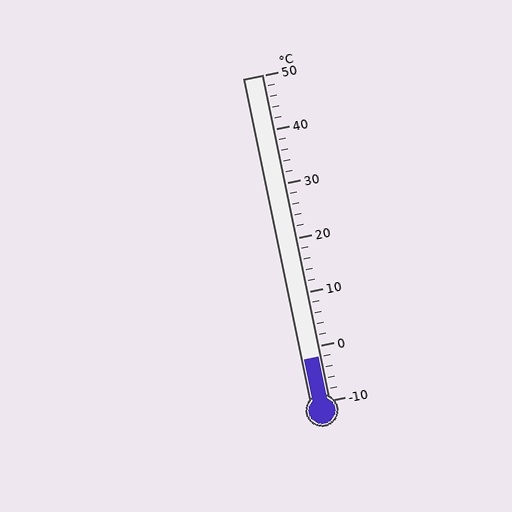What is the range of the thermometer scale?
The thermometer scale ranges from -10°C to 50°C.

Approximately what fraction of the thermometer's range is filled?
The thermometer is filled to approximately 15% of its range.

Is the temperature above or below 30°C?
The temperature is below 30°C.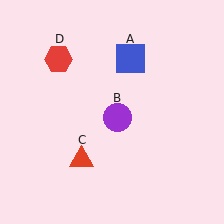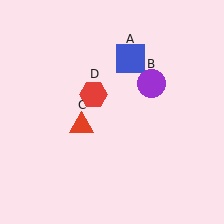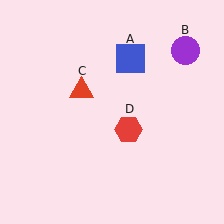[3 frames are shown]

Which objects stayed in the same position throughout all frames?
Blue square (object A) remained stationary.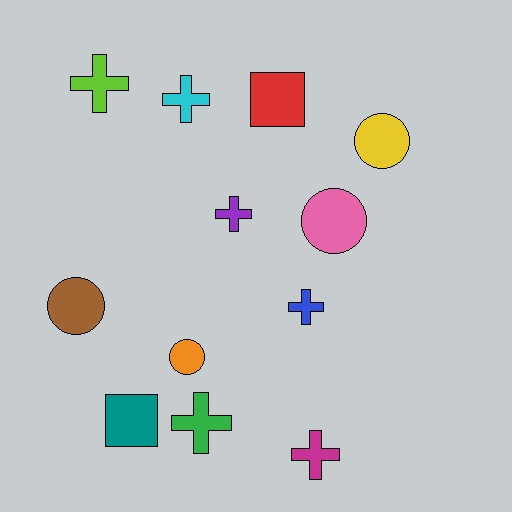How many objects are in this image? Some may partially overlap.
There are 12 objects.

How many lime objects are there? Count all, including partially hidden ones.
There is 1 lime object.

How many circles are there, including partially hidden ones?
There are 4 circles.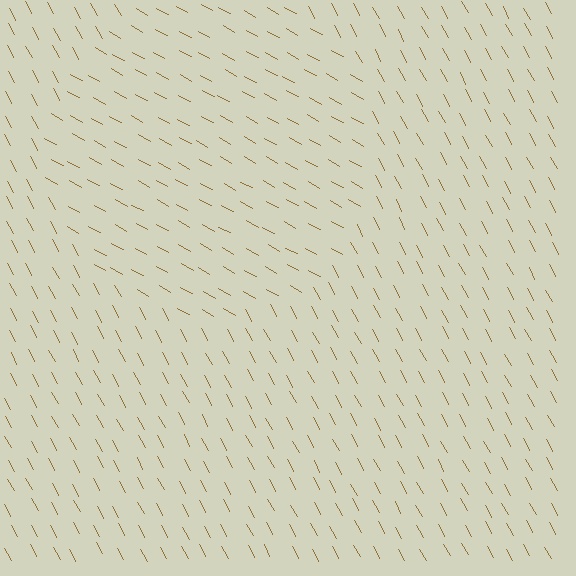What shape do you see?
I see a circle.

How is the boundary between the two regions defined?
The boundary is defined purely by a change in line orientation (approximately 32 degrees difference). All lines are the same color and thickness.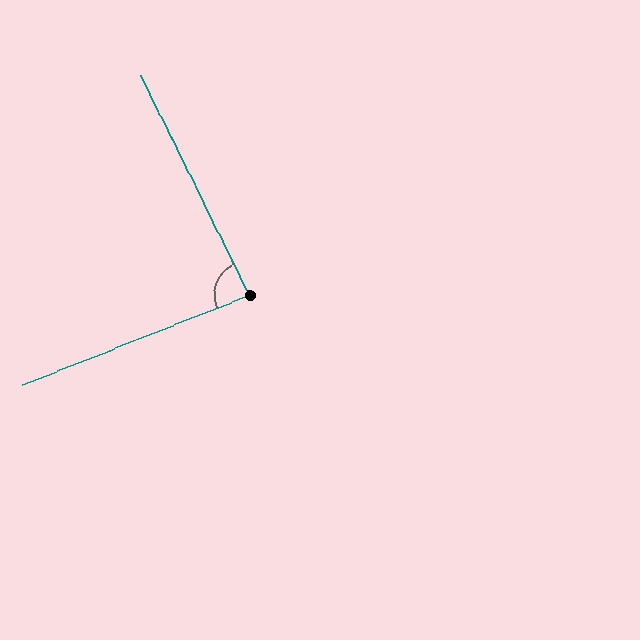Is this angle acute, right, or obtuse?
It is approximately a right angle.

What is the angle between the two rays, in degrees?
Approximately 85 degrees.